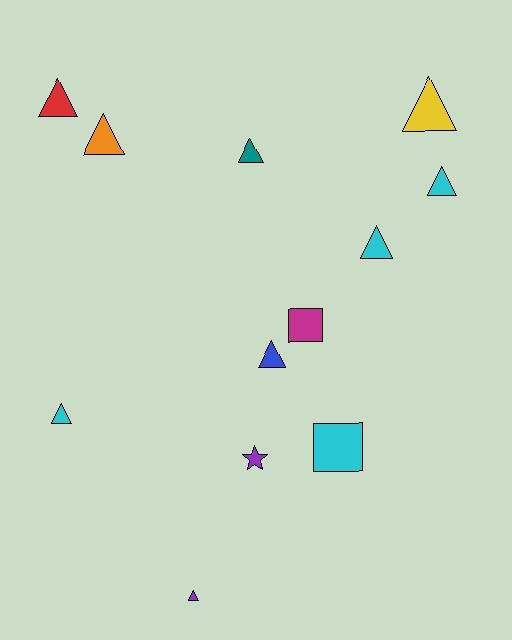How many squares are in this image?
There are 2 squares.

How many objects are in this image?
There are 12 objects.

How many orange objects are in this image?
There is 1 orange object.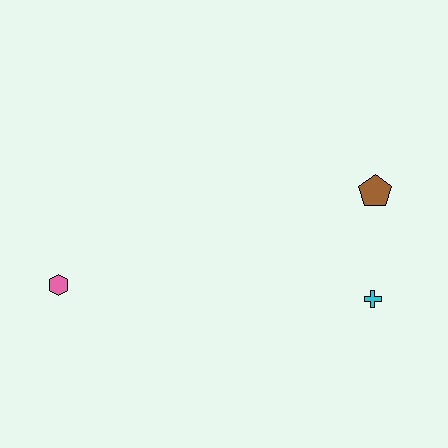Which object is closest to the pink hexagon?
The cyan cross is closest to the pink hexagon.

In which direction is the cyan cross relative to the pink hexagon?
The cyan cross is to the right of the pink hexagon.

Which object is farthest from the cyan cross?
The pink hexagon is farthest from the cyan cross.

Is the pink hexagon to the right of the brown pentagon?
No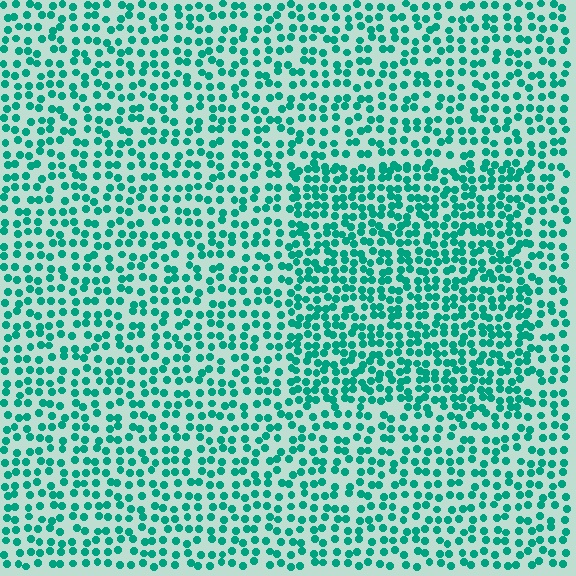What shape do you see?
I see a rectangle.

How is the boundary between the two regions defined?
The boundary is defined by a change in element density (approximately 1.5x ratio). All elements are the same color, size, and shape.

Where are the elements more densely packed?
The elements are more densely packed inside the rectangle boundary.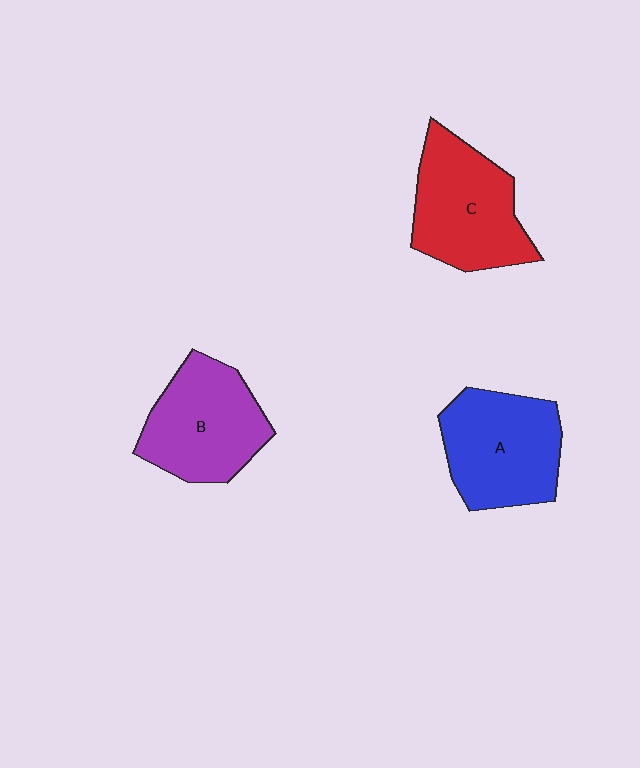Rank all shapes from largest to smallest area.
From largest to smallest: C (red), A (blue), B (purple).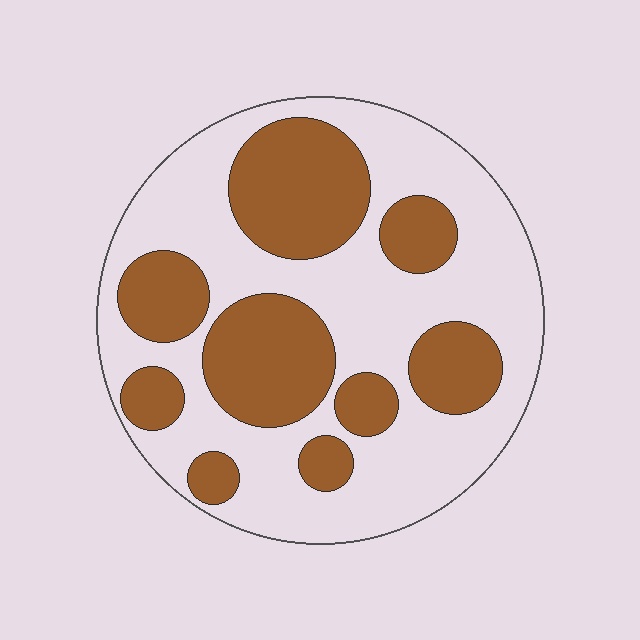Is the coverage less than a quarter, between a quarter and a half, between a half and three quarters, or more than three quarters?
Between a quarter and a half.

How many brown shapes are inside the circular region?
9.